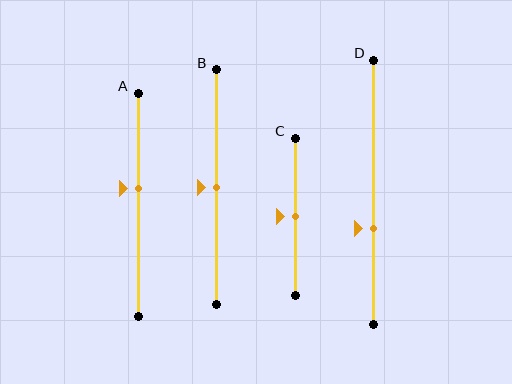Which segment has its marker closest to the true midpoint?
Segment B has its marker closest to the true midpoint.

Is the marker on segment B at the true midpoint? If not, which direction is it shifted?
Yes, the marker on segment B is at the true midpoint.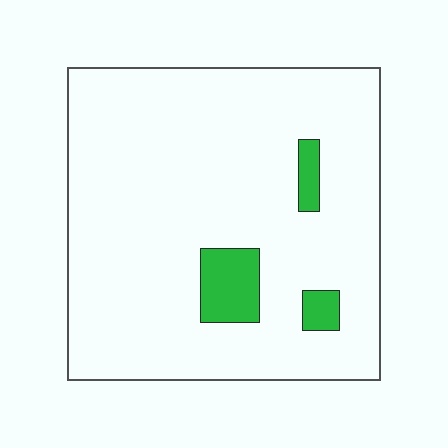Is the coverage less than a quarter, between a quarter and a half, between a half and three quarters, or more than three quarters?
Less than a quarter.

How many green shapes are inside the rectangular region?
3.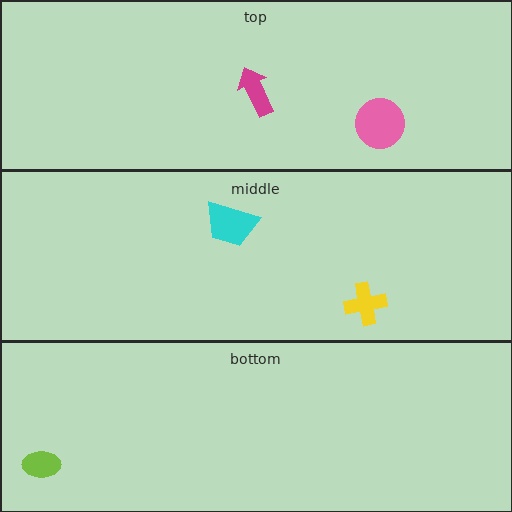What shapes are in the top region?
The pink circle, the magenta arrow.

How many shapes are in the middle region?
2.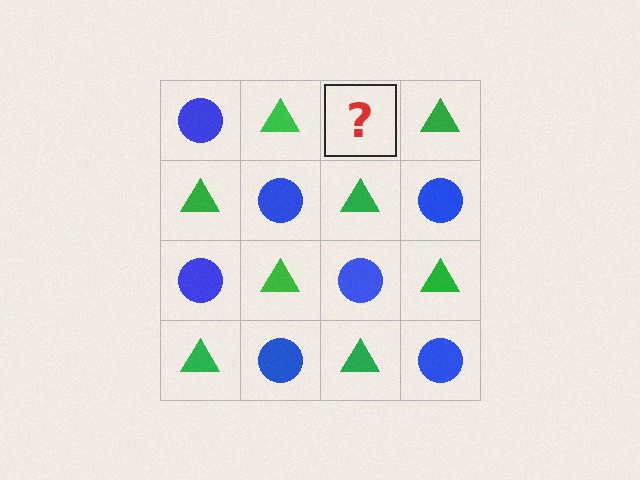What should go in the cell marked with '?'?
The missing cell should contain a blue circle.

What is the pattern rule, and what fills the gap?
The rule is that it alternates blue circle and green triangle in a checkerboard pattern. The gap should be filled with a blue circle.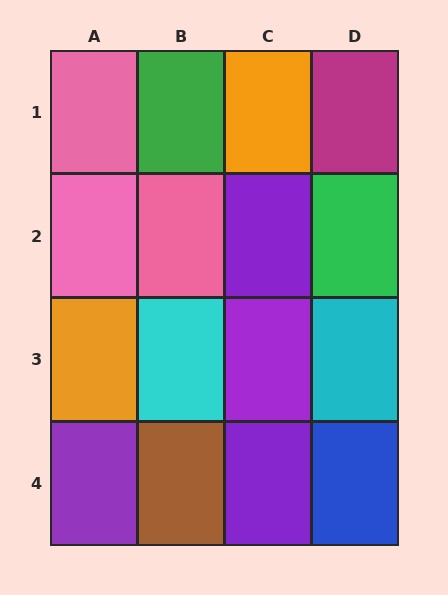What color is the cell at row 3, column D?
Cyan.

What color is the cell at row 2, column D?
Green.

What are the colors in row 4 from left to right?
Purple, brown, purple, blue.